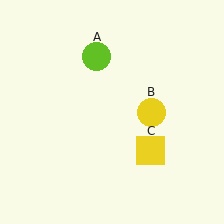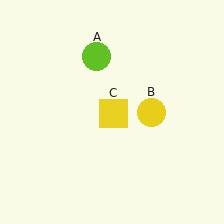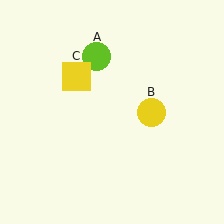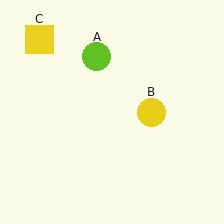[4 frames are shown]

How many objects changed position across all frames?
1 object changed position: yellow square (object C).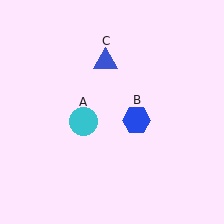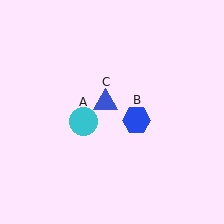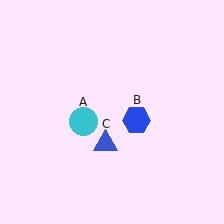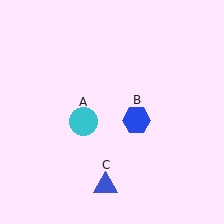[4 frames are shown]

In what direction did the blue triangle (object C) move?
The blue triangle (object C) moved down.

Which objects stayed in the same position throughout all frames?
Cyan circle (object A) and blue hexagon (object B) remained stationary.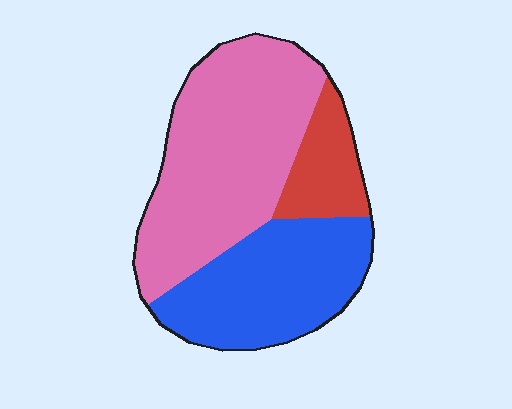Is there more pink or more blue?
Pink.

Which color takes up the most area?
Pink, at roughly 50%.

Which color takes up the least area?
Red, at roughly 15%.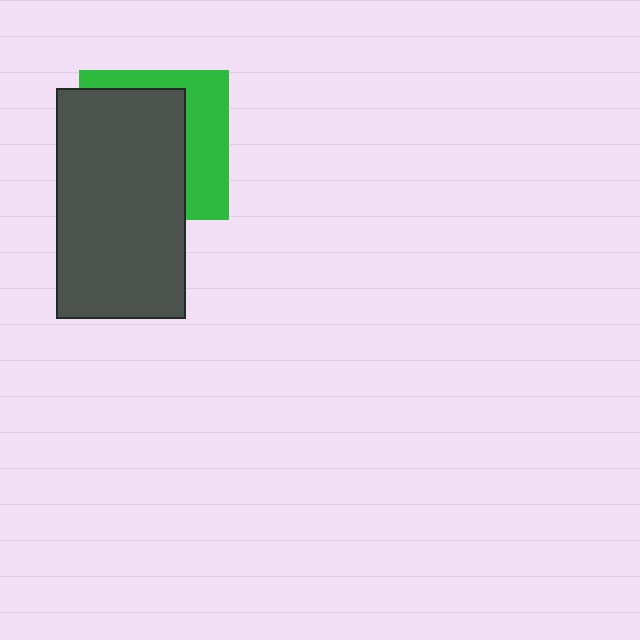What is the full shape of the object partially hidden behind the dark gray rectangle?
The partially hidden object is a green square.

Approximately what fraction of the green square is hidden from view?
Roughly 62% of the green square is hidden behind the dark gray rectangle.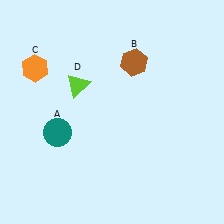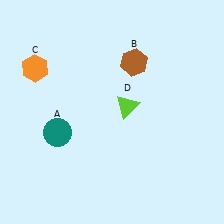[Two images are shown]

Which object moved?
The lime triangle (D) moved right.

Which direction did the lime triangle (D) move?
The lime triangle (D) moved right.